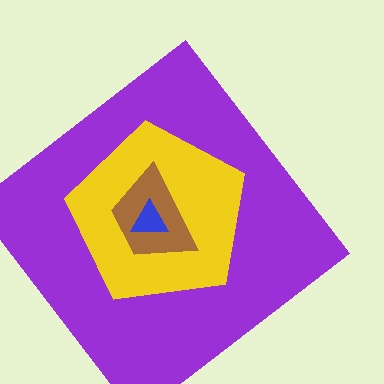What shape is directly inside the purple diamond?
The yellow pentagon.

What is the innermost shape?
The blue triangle.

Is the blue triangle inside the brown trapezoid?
Yes.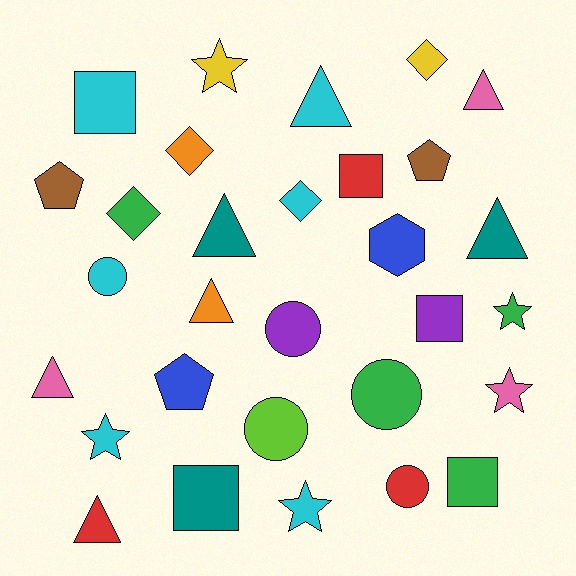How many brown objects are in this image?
There are 2 brown objects.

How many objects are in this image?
There are 30 objects.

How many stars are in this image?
There are 5 stars.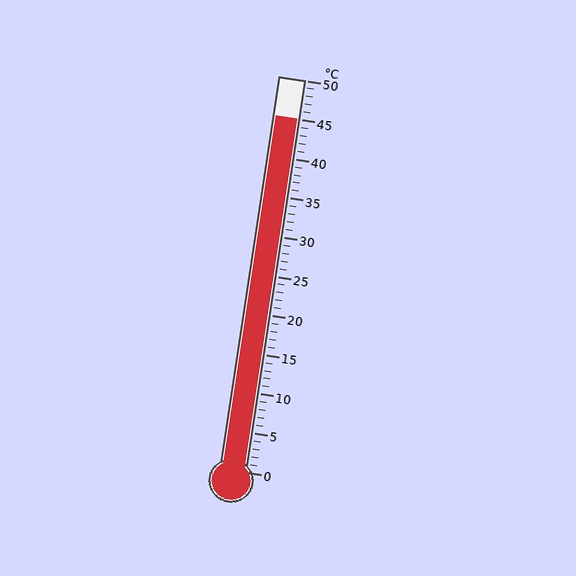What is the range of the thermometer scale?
The thermometer scale ranges from 0°C to 50°C.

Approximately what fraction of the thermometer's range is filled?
The thermometer is filled to approximately 90% of its range.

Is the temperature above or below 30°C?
The temperature is above 30°C.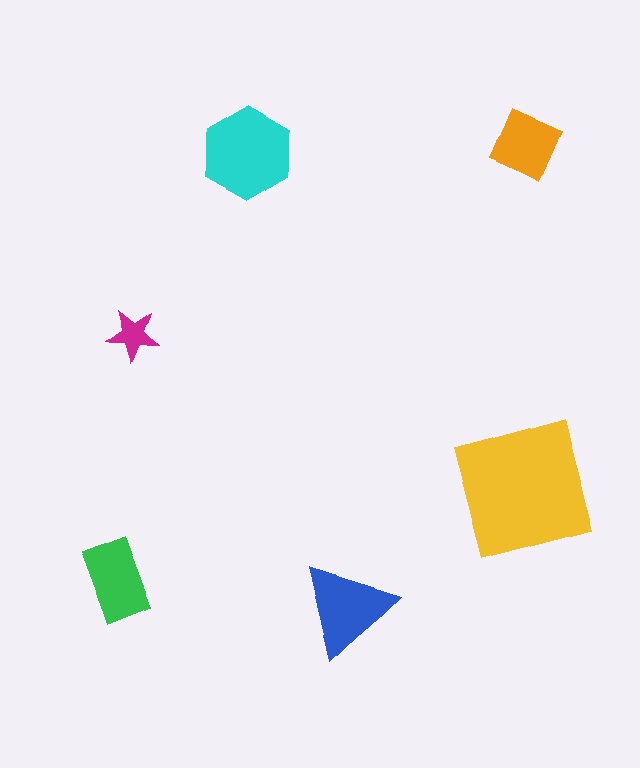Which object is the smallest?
The magenta star.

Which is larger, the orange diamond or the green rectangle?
The green rectangle.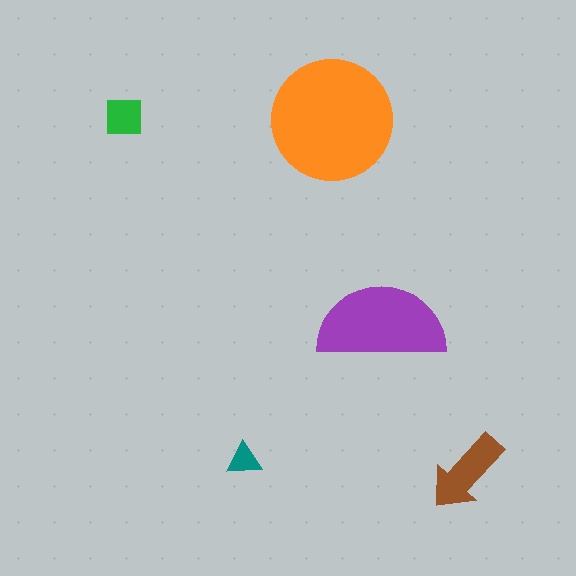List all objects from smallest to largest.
The teal triangle, the green square, the brown arrow, the purple semicircle, the orange circle.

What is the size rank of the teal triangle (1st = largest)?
5th.